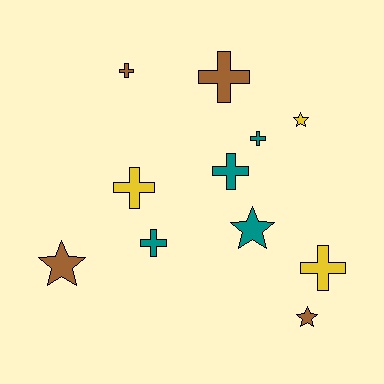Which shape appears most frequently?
Cross, with 7 objects.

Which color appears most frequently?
Teal, with 4 objects.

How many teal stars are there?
There is 1 teal star.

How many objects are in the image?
There are 11 objects.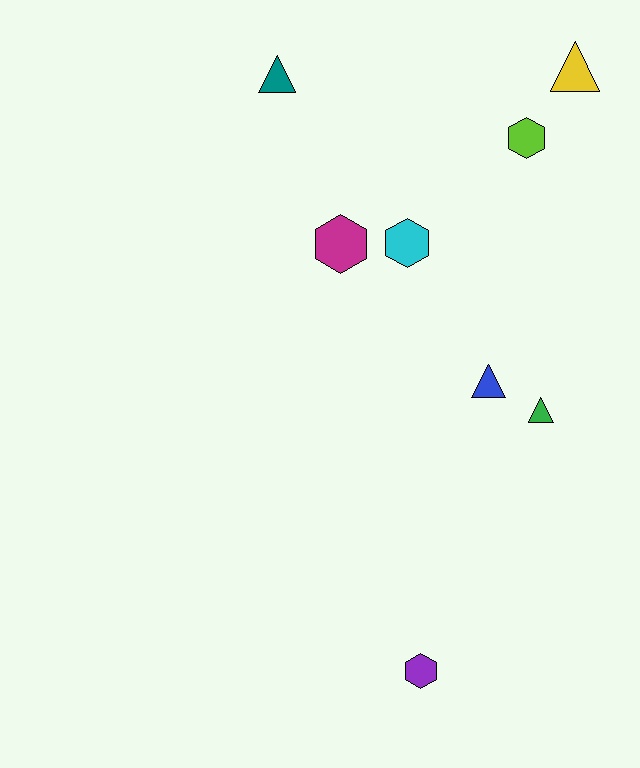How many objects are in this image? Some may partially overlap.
There are 8 objects.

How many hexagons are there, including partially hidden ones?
There are 4 hexagons.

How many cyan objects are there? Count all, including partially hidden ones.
There is 1 cyan object.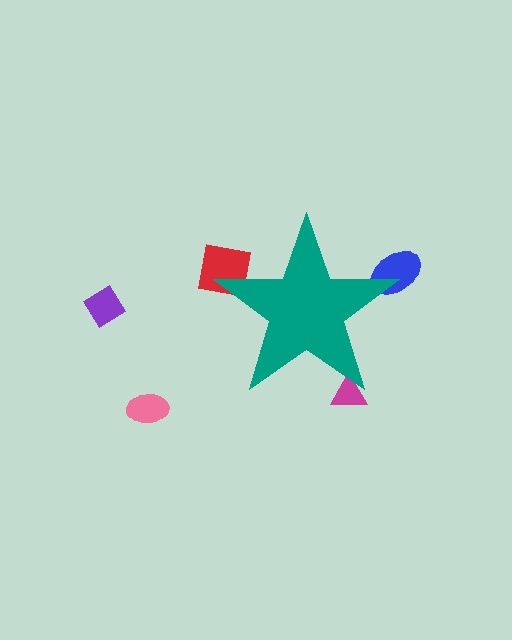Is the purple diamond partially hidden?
No, the purple diamond is fully visible.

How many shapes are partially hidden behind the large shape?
3 shapes are partially hidden.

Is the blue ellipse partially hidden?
Yes, the blue ellipse is partially hidden behind the teal star.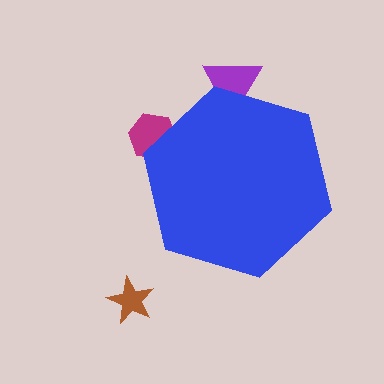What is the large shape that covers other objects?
A blue hexagon.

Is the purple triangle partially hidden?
Yes, the purple triangle is partially hidden behind the blue hexagon.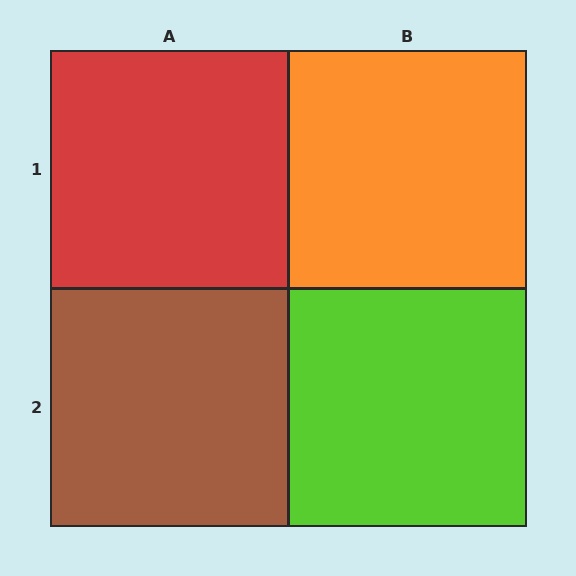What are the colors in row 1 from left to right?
Red, orange.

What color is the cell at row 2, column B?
Lime.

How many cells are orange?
1 cell is orange.